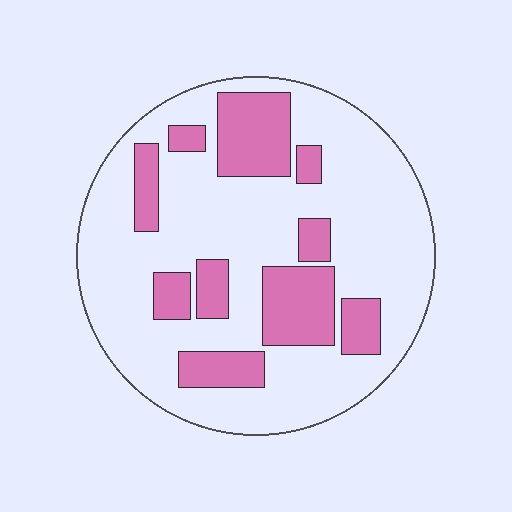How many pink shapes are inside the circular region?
10.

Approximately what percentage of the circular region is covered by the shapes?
Approximately 25%.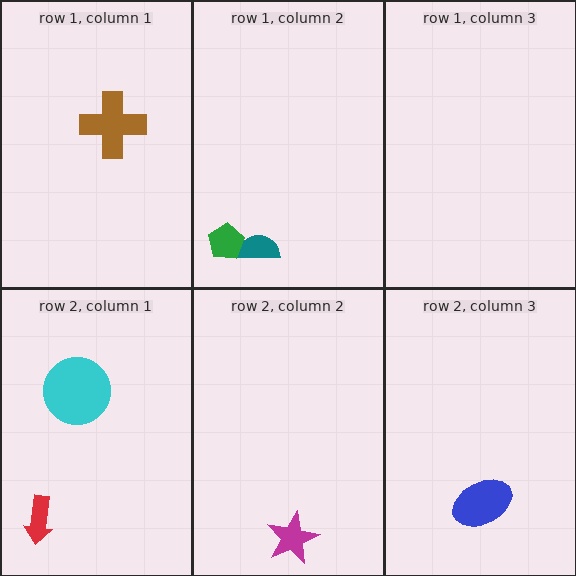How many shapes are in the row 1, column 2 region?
2.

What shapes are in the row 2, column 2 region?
The magenta star.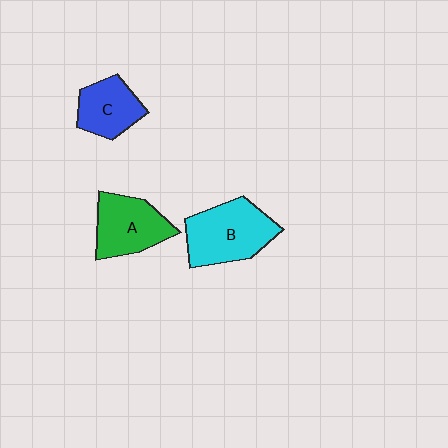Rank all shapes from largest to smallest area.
From largest to smallest: B (cyan), A (green), C (blue).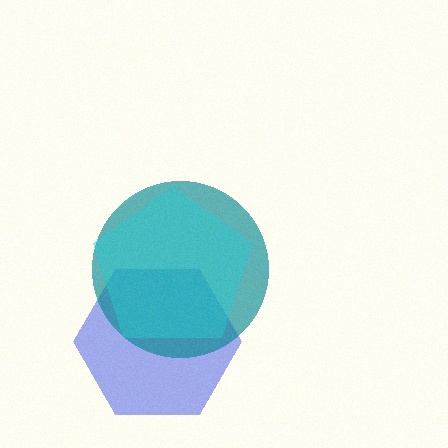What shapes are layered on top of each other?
The layered shapes are: a blue hexagon, a teal circle, a cyan pentagon.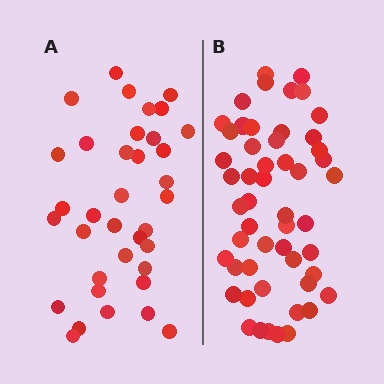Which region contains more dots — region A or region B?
Region B (the right region) has more dots.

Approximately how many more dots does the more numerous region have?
Region B has approximately 15 more dots than region A.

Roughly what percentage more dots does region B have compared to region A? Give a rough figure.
About 45% more.